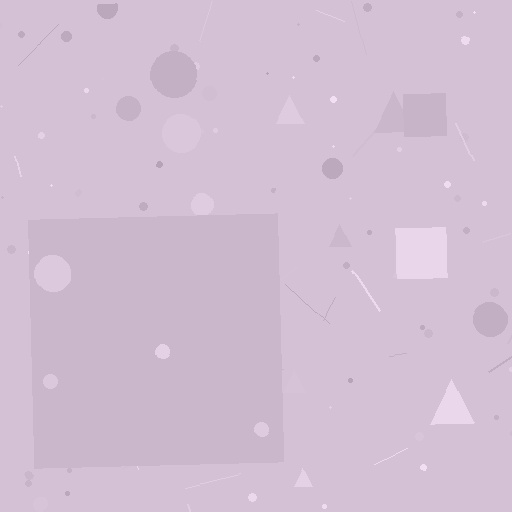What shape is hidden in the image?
A square is hidden in the image.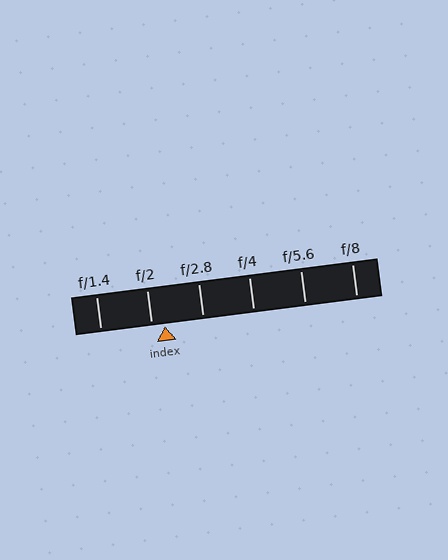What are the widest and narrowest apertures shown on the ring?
The widest aperture shown is f/1.4 and the narrowest is f/8.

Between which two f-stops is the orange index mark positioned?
The index mark is between f/2 and f/2.8.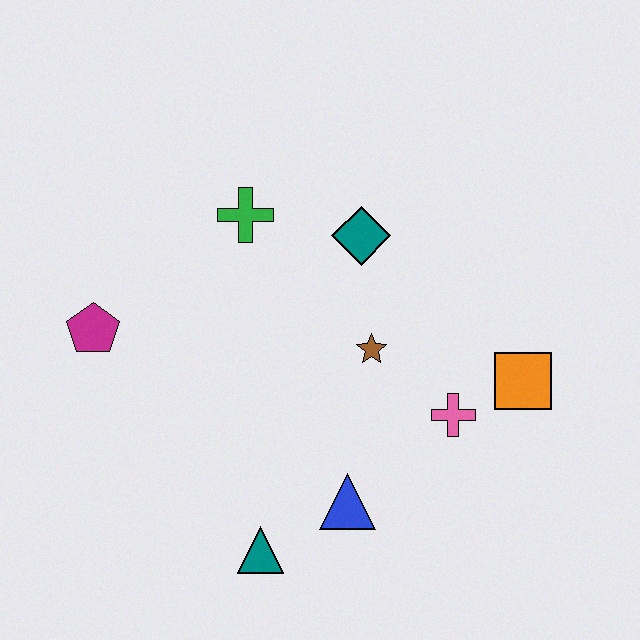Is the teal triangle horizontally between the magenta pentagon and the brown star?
Yes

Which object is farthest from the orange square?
The magenta pentagon is farthest from the orange square.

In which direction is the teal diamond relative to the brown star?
The teal diamond is above the brown star.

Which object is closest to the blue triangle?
The teal triangle is closest to the blue triangle.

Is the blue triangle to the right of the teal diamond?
No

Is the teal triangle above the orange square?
No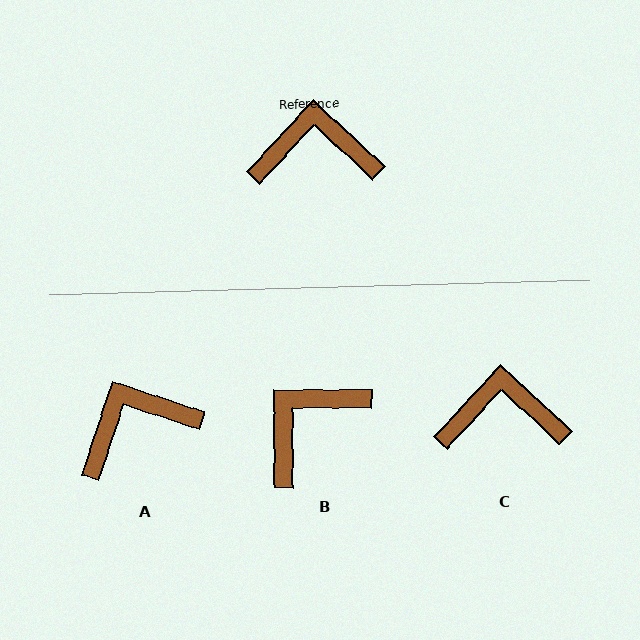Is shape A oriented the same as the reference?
No, it is off by about 25 degrees.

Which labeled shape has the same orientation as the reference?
C.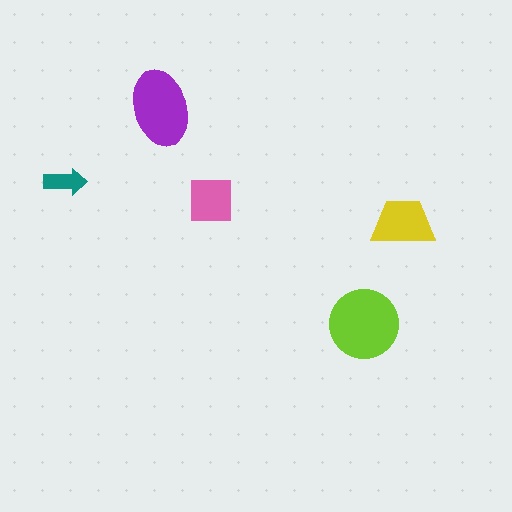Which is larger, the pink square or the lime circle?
The lime circle.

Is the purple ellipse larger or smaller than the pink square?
Larger.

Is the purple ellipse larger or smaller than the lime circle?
Smaller.